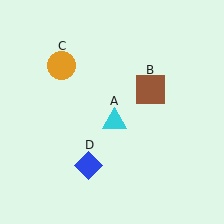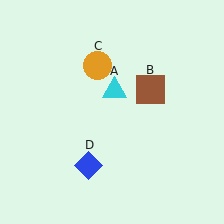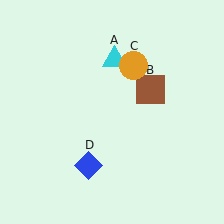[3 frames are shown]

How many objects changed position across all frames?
2 objects changed position: cyan triangle (object A), orange circle (object C).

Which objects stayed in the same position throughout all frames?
Brown square (object B) and blue diamond (object D) remained stationary.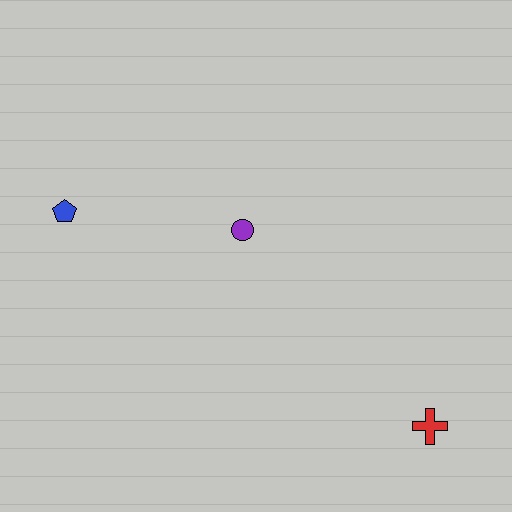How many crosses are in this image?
There is 1 cross.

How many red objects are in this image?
There is 1 red object.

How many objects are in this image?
There are 3 objects.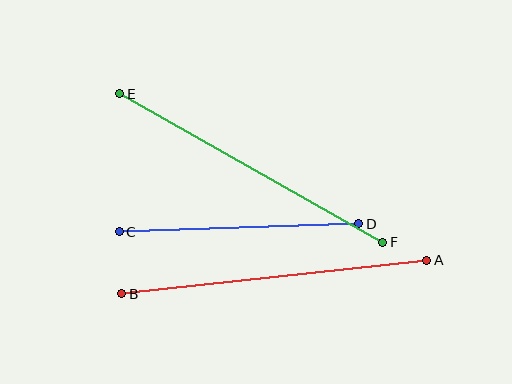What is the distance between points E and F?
The distance is approximately 302 pixels.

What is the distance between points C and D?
The distance is approximately 239 pixels.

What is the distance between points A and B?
The distance is approximately 307 pixels.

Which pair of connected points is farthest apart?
Points A and B are farthest apart.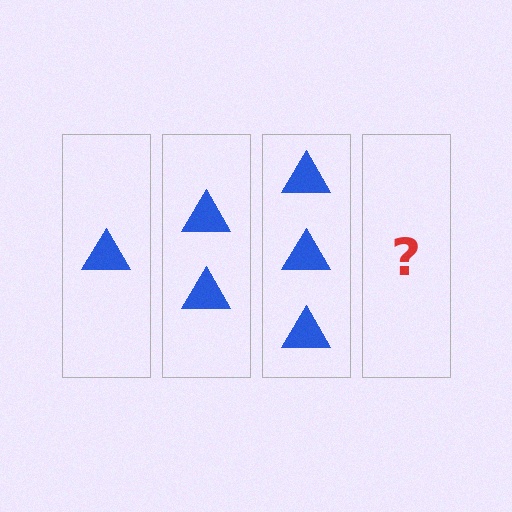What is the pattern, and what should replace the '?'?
The pattern is that each step adds one more triangle. The '?' should be 4 triangles.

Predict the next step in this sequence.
The next step is 4 triangles.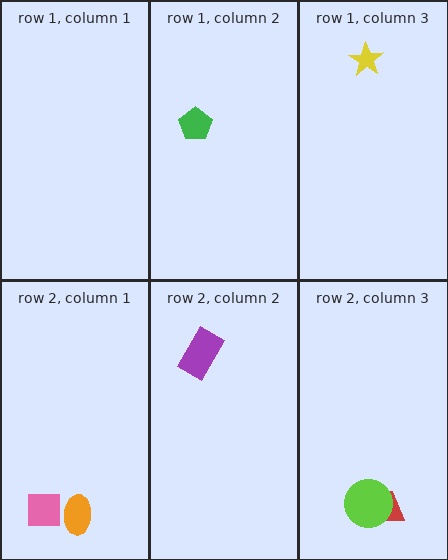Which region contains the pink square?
The row 2, column 1 region.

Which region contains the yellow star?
The row 1, column 3 region.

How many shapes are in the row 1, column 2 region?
1.